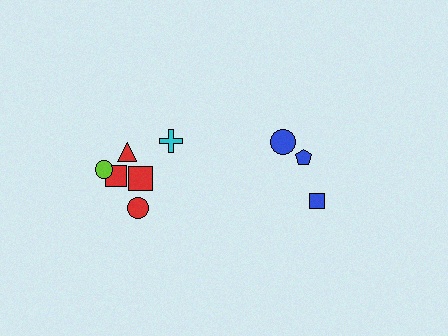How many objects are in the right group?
There are 3 objects.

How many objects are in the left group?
There are 6 objects.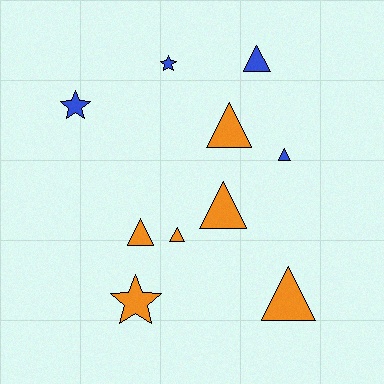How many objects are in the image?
There are 10 objects.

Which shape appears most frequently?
Triangle, with 7 objects.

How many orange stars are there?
There is 1 orange star.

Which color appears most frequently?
Orange, with 6 objects.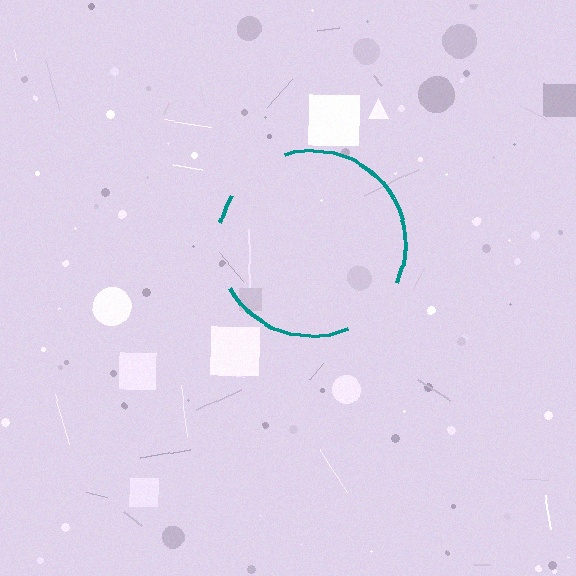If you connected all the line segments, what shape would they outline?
They would outline a circle.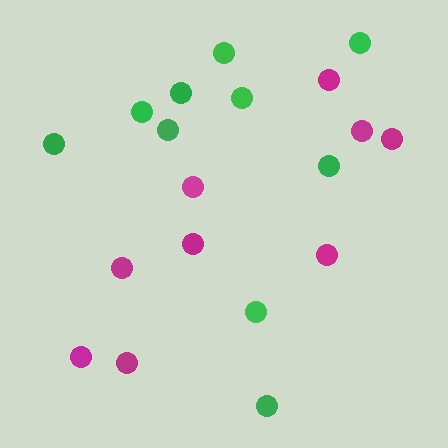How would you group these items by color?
There are 2 groups: one group of green circles (10) and one group of magenta circles (9).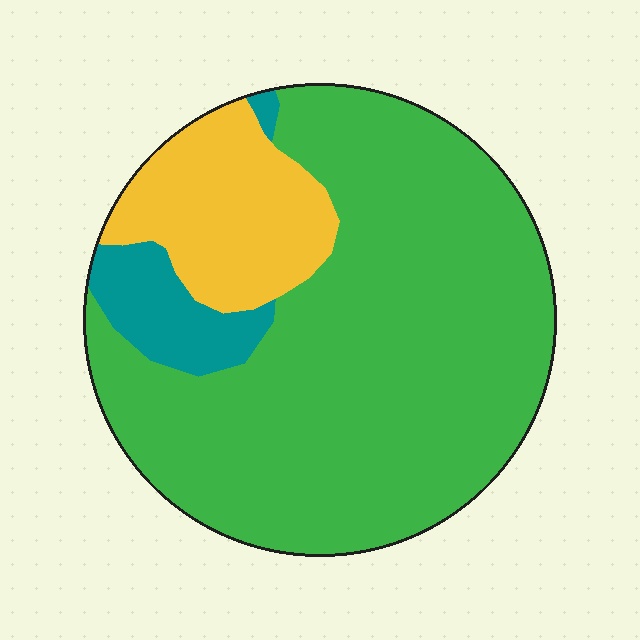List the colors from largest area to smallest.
From largest to smallest: green, yellow, teal.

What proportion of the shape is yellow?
Yellow takes up about one sixth (1/6) of the shape.